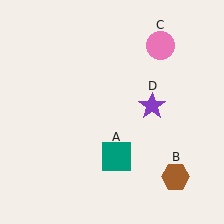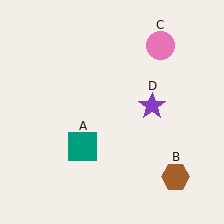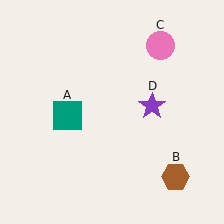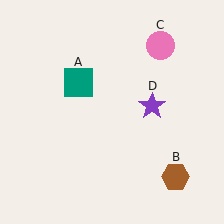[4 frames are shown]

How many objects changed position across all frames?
1 object changed position: teal square (object A).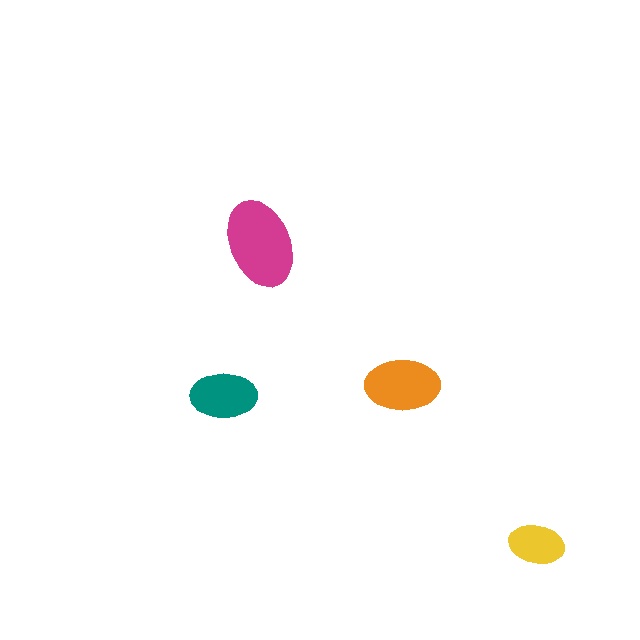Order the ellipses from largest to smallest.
the magenta one, the orange one, the teal one, the yellow one.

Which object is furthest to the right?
The yellow ellipse is rightmost.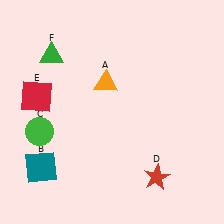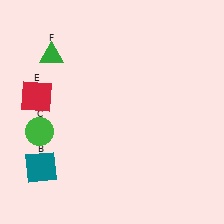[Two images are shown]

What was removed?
The orange triangle (A), the red star (D) were removed in Image 2.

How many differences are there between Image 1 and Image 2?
There are 2 differences between the two images.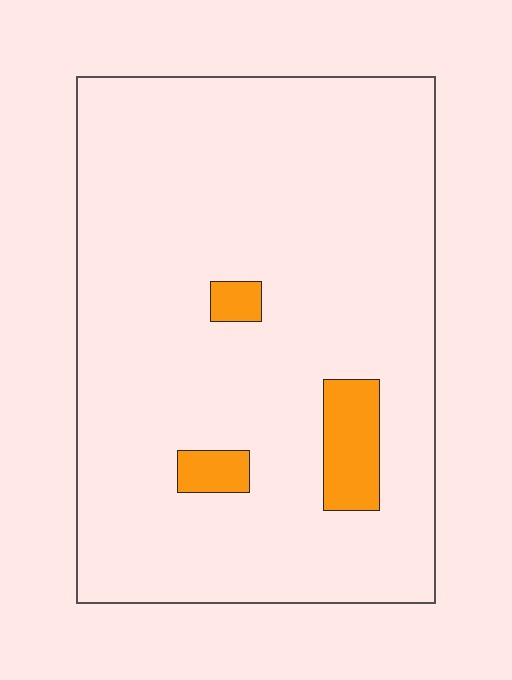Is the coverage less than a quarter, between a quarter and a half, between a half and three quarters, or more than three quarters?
Less than a quarter.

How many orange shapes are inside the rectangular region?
3.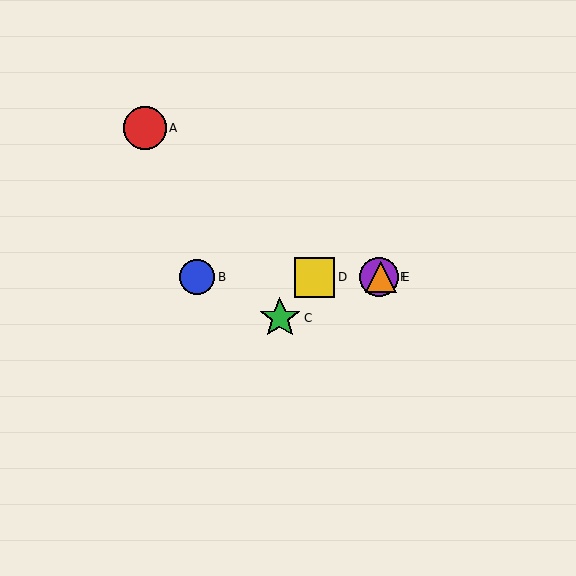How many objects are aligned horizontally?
4 objects (B, D, E, F) are aligned horizontally.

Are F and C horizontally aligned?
No, F is at y≈277 and C is at y≈318.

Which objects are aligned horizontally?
Objects B, D, E, F are aligned horizontally.